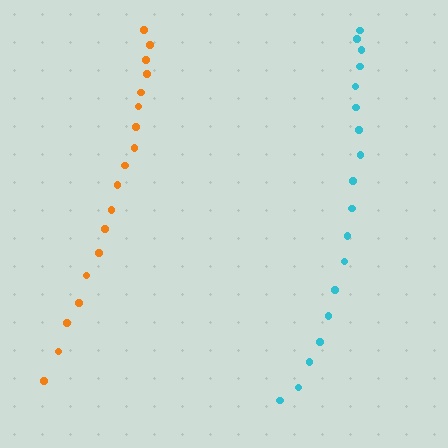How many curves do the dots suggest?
There are 2 distinct paths.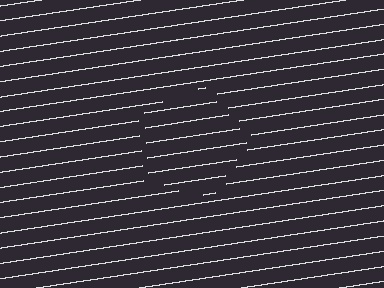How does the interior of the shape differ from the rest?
The interior of the shape contains the same grating, shifted by half a period — the contour is defined by the phase discontinuity where line-ends from the inner and outer gratings abut.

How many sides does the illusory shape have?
5 sides — the line-ends trace a pentagon.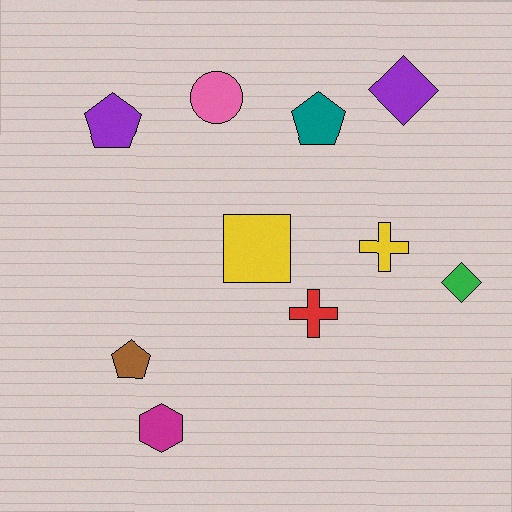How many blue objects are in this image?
There are no blue objects.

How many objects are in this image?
There are 10 objects.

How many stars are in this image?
There are no stars.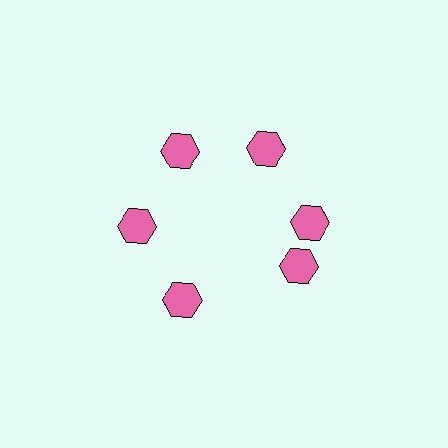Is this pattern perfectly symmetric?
No. The 6 pink hexagons are arranged in a ring, but one element near the 5 o'clock position is rotated out of alignment along the ring, breaking the 6-fold rotational symmetry.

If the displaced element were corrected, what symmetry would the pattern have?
It would have 6-fold rotational symmetry — the pattern would map onto itself every 60 degrees.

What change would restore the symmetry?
The symmetry would be restored by rotating it back into even spacing with its neighbors so that all 6 hexagons sit at equal angles and equal distance from the center.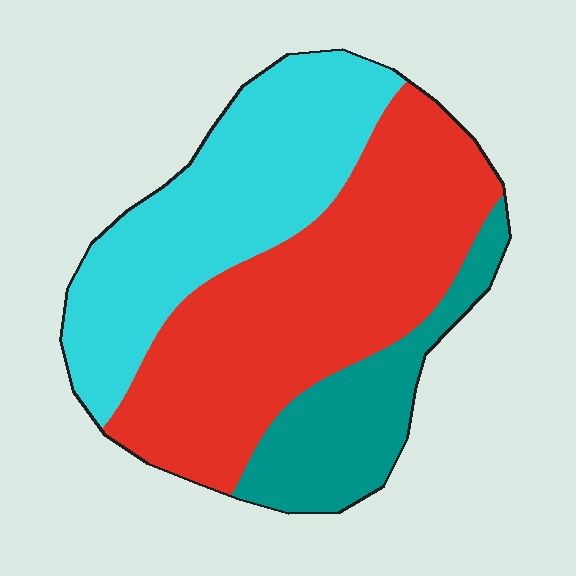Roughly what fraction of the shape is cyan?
Cyan covers about 35% of the shape.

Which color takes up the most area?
Red, at roughly 45%.